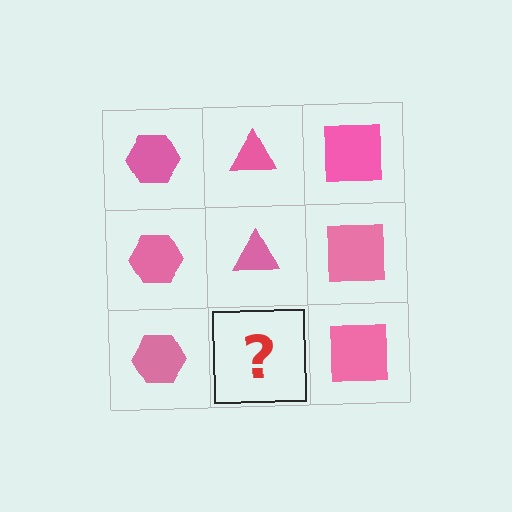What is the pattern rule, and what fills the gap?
The rule is that each column has a consistent shape. The gap should be filled with a pink triangle.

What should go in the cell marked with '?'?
The missing cell should contain a pink triangle.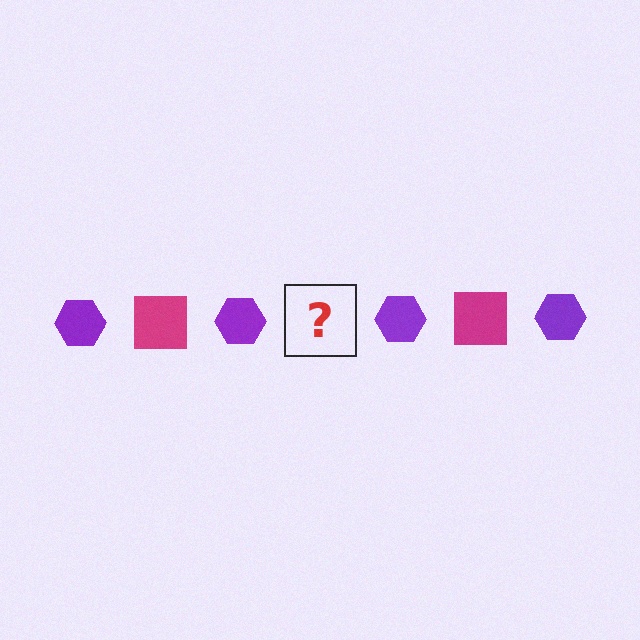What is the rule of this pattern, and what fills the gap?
The rule is that the pattern alternates between purple hexagon and magenta square. The gap should be filled with a magenta square.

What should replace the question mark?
The question mark should be replaced with a magenta square.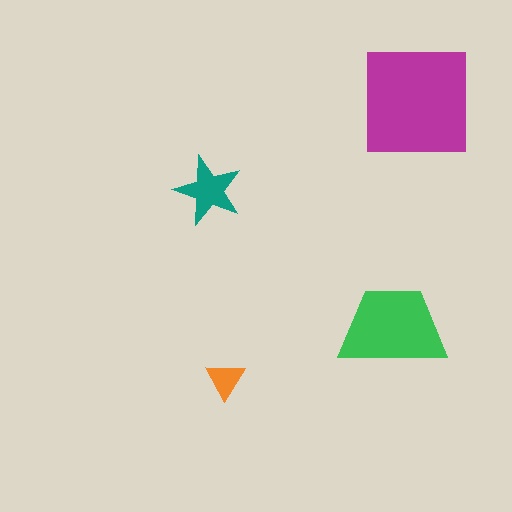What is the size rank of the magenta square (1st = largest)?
1st.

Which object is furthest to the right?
The magenta square is rightmost.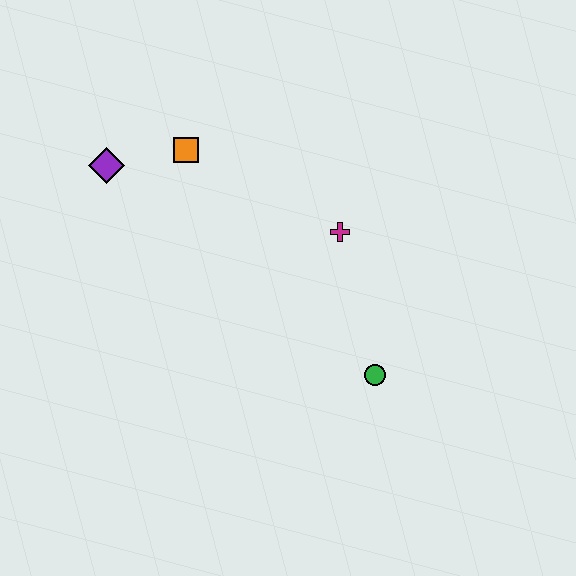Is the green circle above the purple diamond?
No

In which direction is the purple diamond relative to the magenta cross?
The purple diamond is to the left of the magenta cross.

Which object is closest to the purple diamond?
The orange square is closest to the purple diamond.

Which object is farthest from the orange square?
The green circle is farthest from the orange square.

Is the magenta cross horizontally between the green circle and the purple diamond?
Yes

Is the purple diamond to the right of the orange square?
No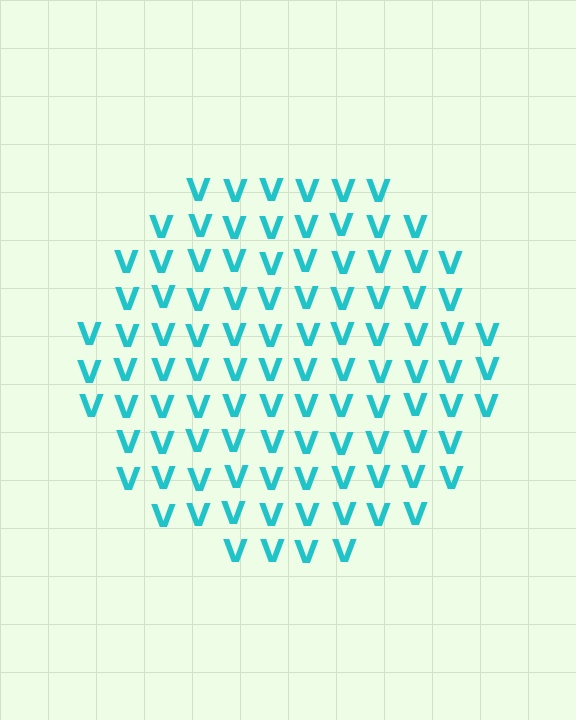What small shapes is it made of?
It is made of small letter V's.